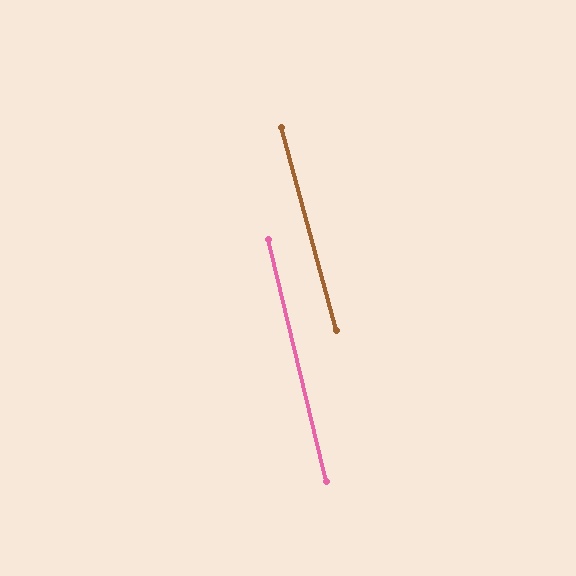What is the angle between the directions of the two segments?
Approximately 2 degrees.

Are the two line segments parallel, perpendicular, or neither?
Parallel — their directions differ by only 1.7°.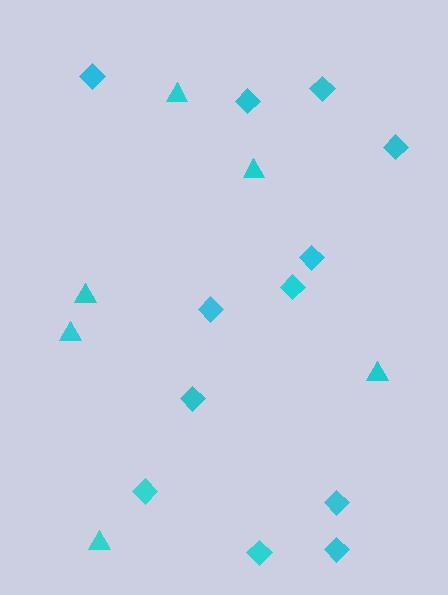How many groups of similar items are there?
There are 2 groups: one group of diamonds (12) and one group of triangles (6).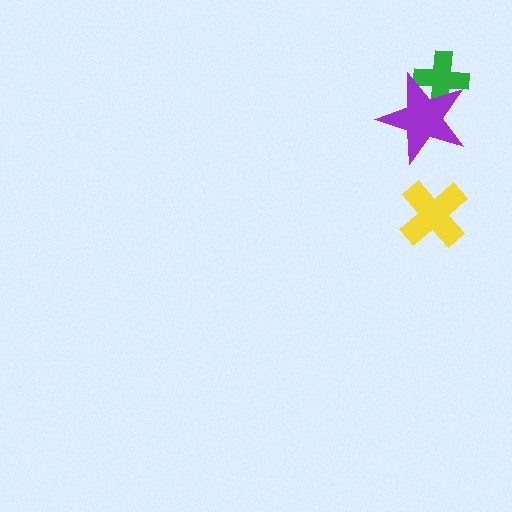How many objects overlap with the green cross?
1 object overlaps with the green cross.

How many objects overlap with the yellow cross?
0 objects overlap with the yellow cross.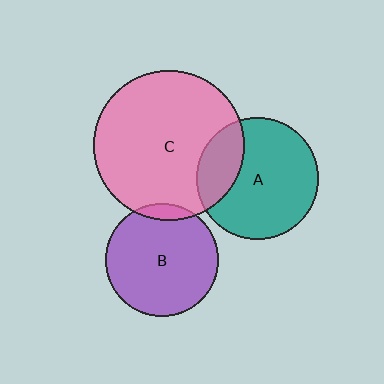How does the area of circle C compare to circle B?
Approximately 1.8 times.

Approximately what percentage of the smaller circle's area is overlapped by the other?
Approximately 5%.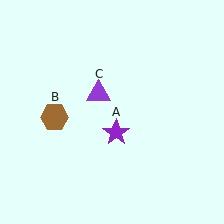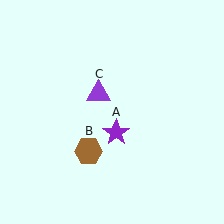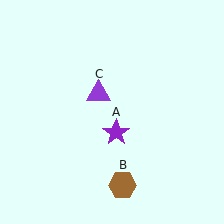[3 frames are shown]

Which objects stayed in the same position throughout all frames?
Purple star (object A) and purple triangle (object C) remained stationary.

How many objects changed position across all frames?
1 object changed position: brown hexagon (object B).